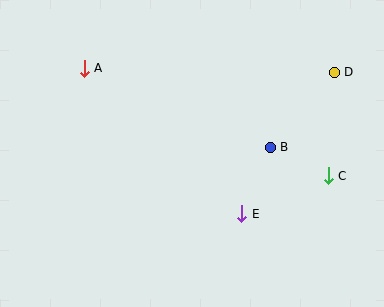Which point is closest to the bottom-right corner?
Point C is closest to the bottom-right corner.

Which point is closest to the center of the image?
Point E at (242, 214) is closest to the center.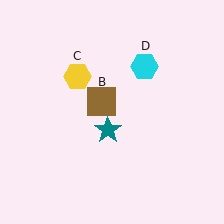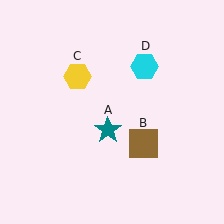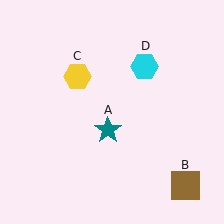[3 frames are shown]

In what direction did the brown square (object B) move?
The brown square (object B) moved down and to the right.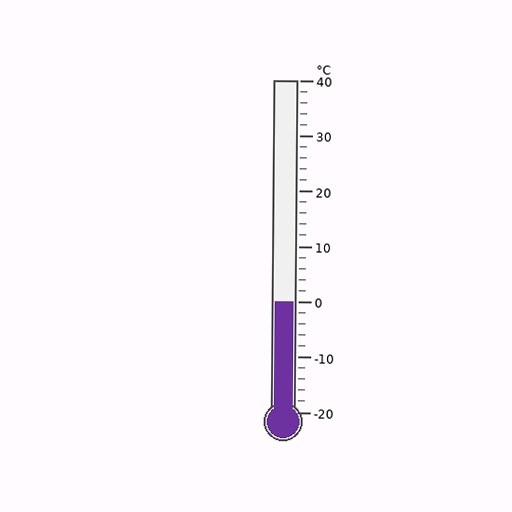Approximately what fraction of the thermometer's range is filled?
The thermometer is filled to approximately 35% of its range.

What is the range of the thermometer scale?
The thermometer scale ranges from -20°C to 40°C.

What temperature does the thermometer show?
The thermometer shows approximately 0°C.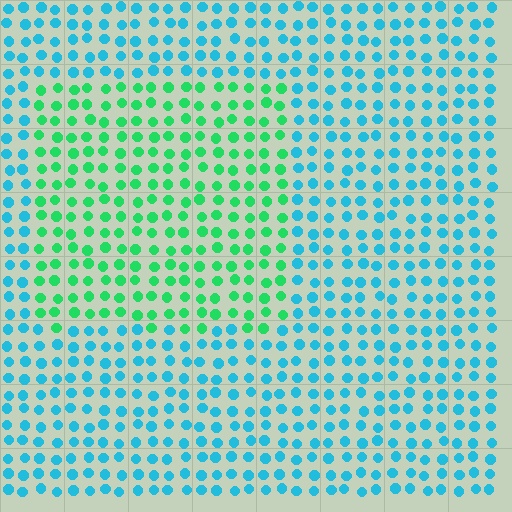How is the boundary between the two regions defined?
The boundary is defined purely by a slight shift in hue (about 50 degrees). Spacing, size, and orientation are identical on both sides.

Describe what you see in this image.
The image is filled with small cyan elements in a uniform arrangement. A rectangle-shaped region is visible where the elements are tinted to a slightly different hue, forming a subtle color boundary.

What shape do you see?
I see a rectangle.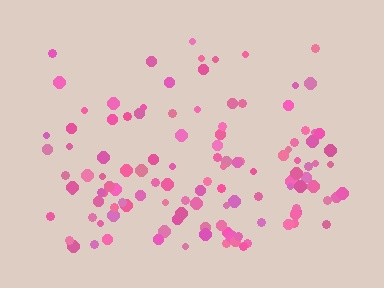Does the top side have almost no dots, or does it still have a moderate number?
Still a moderate number, just noticeably fewer than the bottom.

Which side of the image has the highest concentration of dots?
The bottom.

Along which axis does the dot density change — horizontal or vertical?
Vertical.